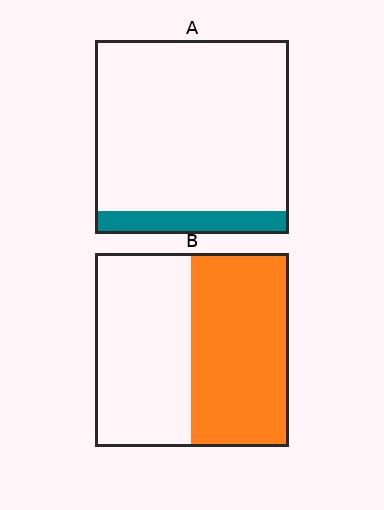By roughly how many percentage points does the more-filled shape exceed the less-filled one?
By roughly 40 percentage points (B over A).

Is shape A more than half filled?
No.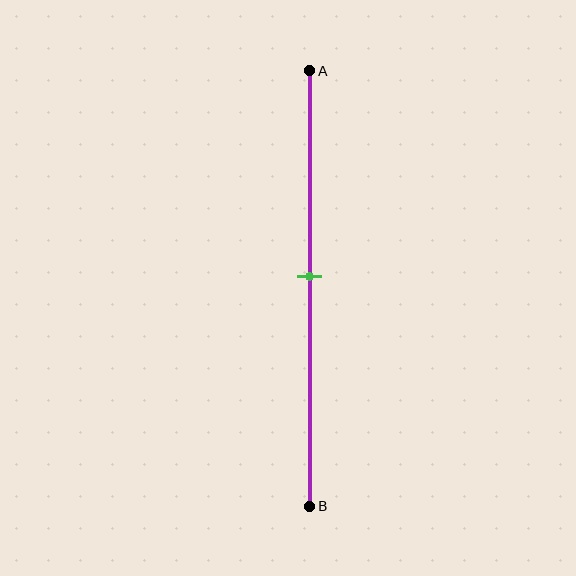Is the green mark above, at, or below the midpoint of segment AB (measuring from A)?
The green mark is approximately at the midpoint of segment AB.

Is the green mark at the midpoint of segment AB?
Yes, the mark is approximately at the midpoint.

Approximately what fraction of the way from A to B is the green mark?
The green mark is approximately 45% of the way from A to B.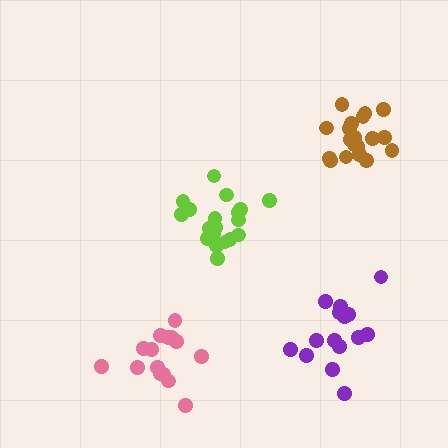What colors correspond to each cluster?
The clusters are colored: pink, lime, purple, brown.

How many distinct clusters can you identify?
There are 4 distinct clusters.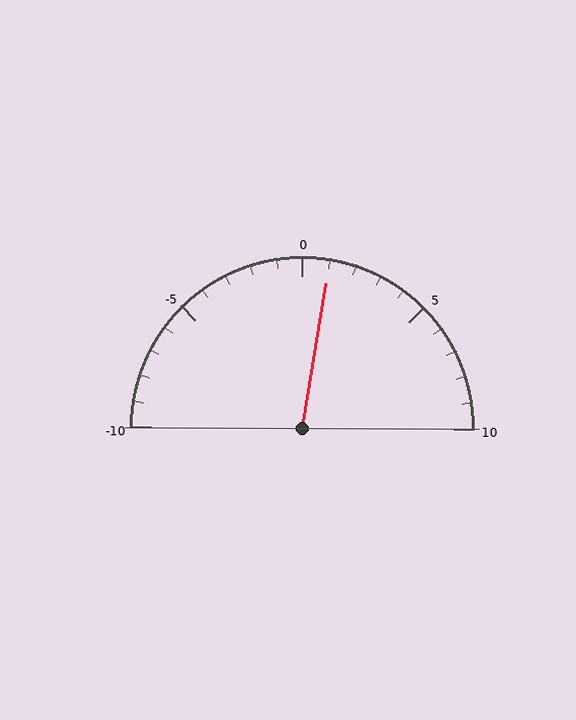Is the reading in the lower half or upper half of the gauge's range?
The reading is in the upper half of the range (-10 to 10).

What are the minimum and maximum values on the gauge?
The gauge ranges from -10 to 10.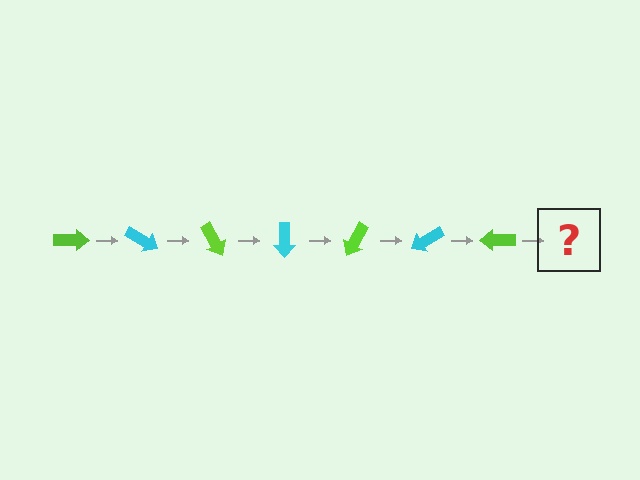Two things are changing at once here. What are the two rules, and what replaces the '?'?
The two rules are that it rotates 30 degrees each step and the color cycles through lime and cyan. The '?' should be a cyan arrow, rotated 210 degrees from the start.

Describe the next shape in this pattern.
It should be a cyan arrow, rotated 210 degrees from the start.